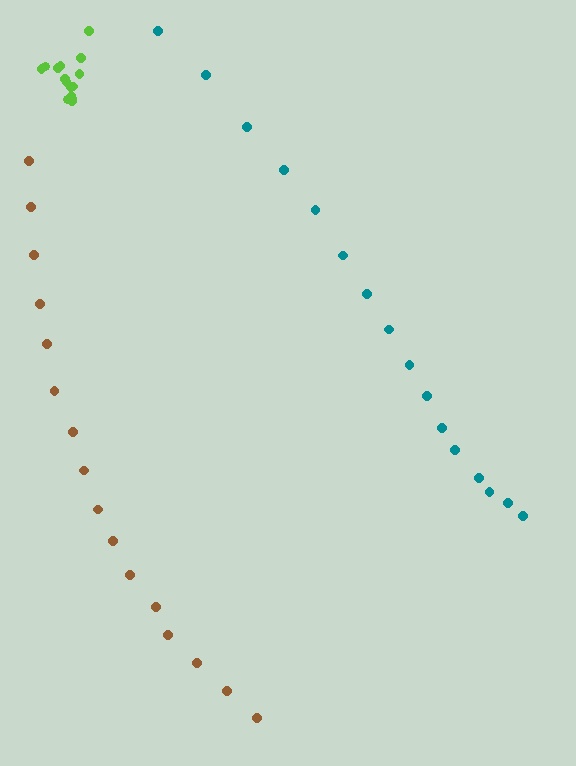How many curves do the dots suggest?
There are 3 distinct paths.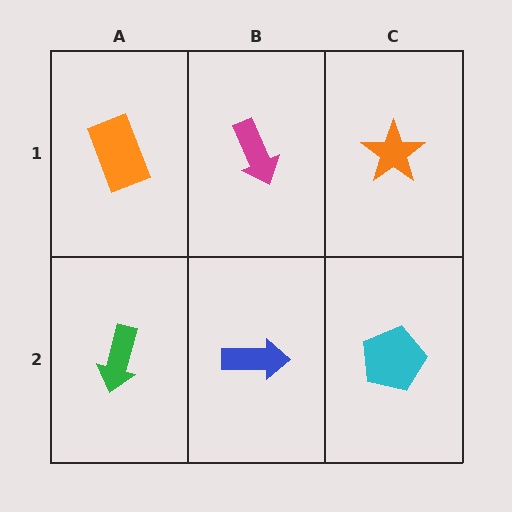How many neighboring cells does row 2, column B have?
3.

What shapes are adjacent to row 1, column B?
A blue arrow (row 2, column B), an orange rectangle (row 1, column A), an orange star (row 1, column C).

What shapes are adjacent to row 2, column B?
A magenta arrow (row 1, column B), a green arrow (row 2, column A), a cyan pentagon (row 2, column C).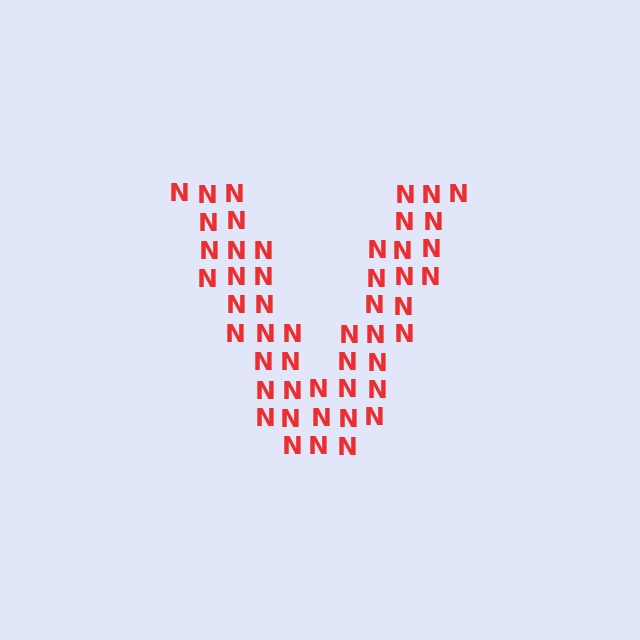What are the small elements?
The small elements are letter N's.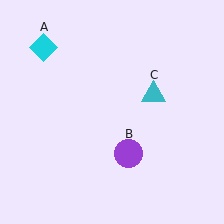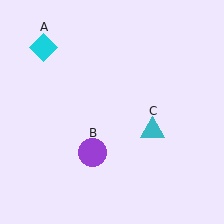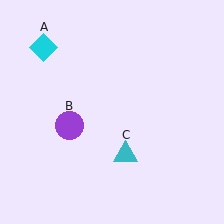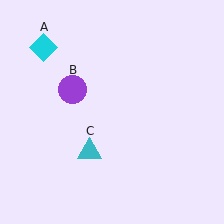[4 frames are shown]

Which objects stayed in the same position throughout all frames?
Cyan diamond (object A) remained stationary.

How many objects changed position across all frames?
2 objects changed position: purple circle (object B), cyan triangle (object C).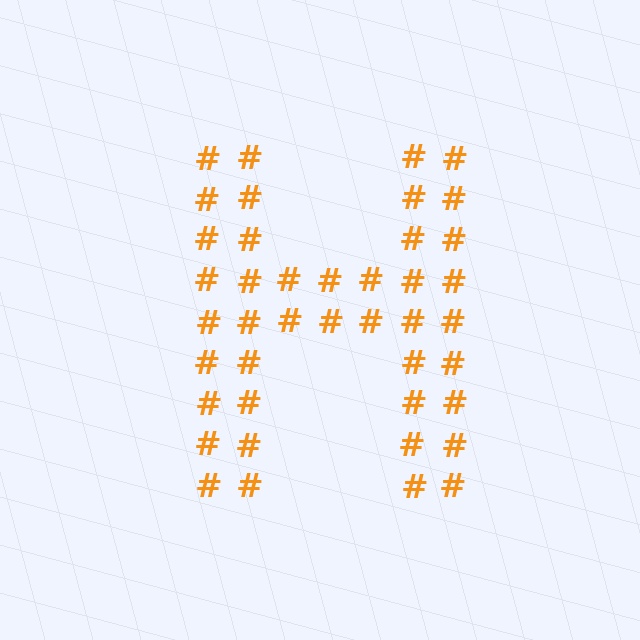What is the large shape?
The large shape is the letter H.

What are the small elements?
The small elements are hash symbols.